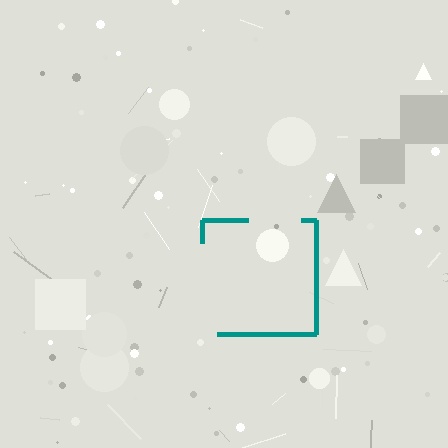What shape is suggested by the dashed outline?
The dashed outline suggests a square.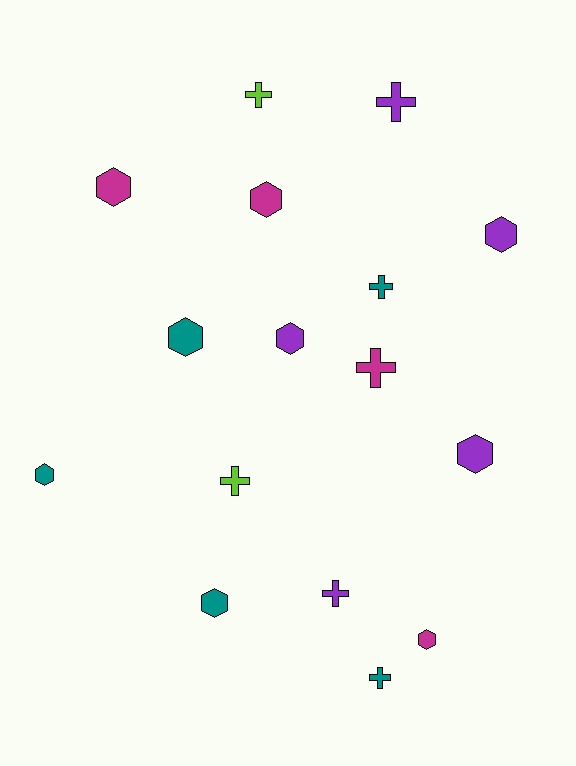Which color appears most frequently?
Purple, with 5 objects.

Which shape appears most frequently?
Hexagon, with 9 objects.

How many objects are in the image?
There are 16 objects.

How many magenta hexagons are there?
There are 3 magenta hexagons.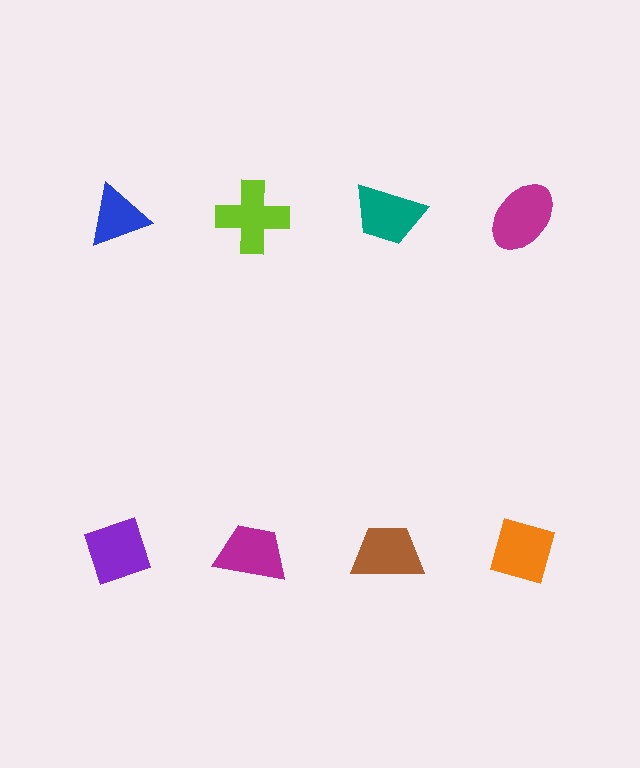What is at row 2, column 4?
An orange diamond.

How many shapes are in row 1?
4 shapes.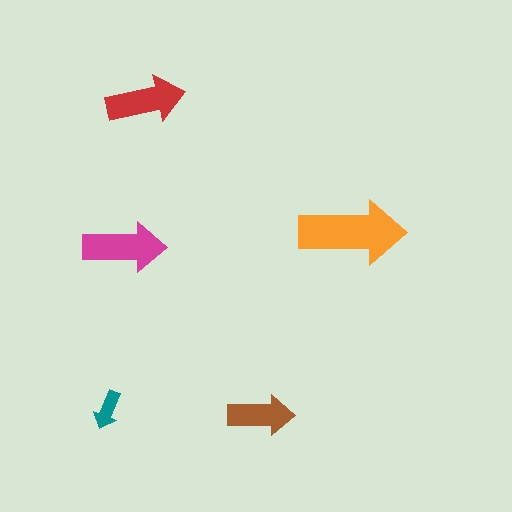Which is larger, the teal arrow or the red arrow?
The red one.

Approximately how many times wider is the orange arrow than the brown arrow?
About 1.5 times wider.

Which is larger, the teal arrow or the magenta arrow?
The magenta one.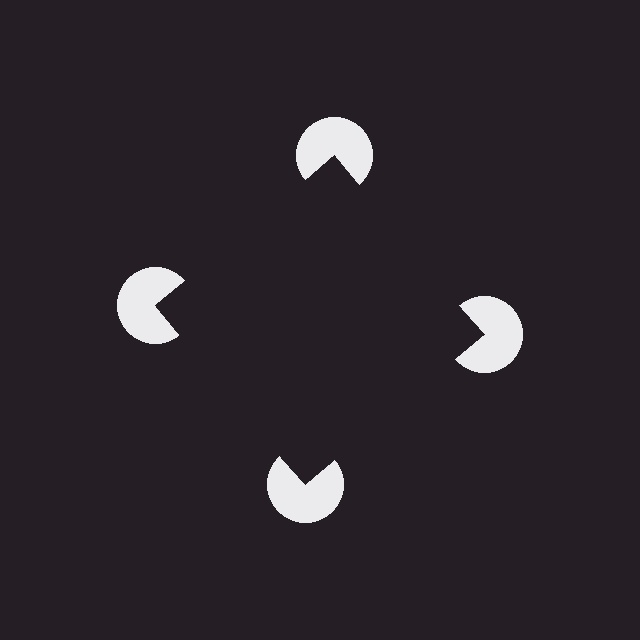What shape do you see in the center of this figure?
An illusory square — its edges are inferred from the aligned wedge cuts in the pac-man discs, not physically drawn.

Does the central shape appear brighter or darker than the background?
It typically appears slightly darker than the background, even though no actual brightness change is drawn.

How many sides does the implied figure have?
4 sides.